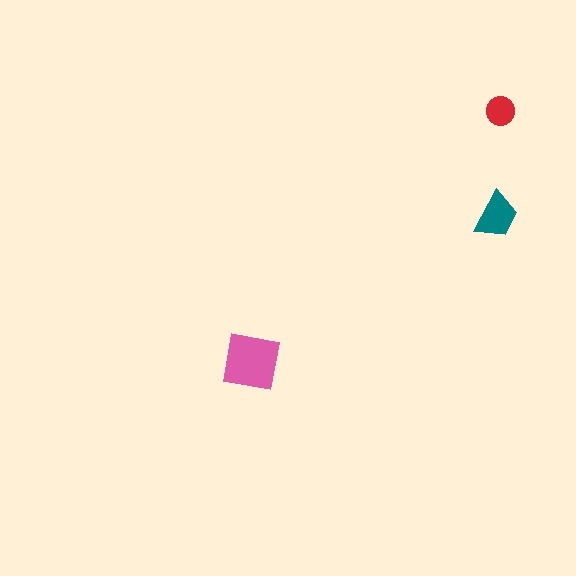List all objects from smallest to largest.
The red circle, the teal trapezoid, the pink square.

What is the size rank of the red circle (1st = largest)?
3rd.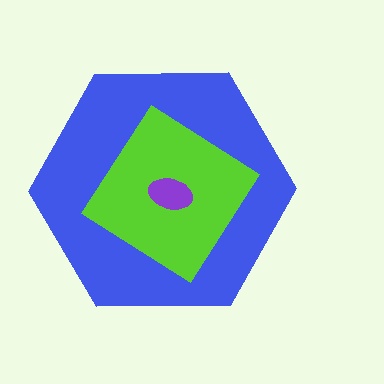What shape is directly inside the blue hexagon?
The lime diamond.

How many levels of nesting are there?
3.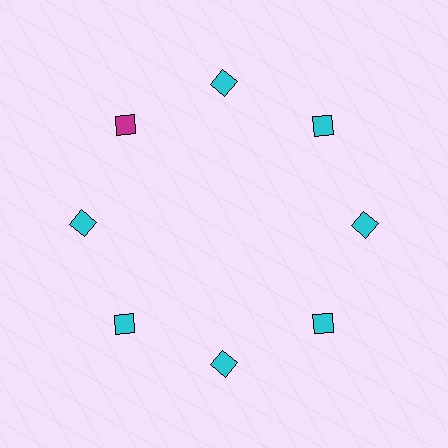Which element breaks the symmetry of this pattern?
The magenta diamond at roughly the 10 o'clock position breaks the symmetry. All other shapes are cyan diamonds.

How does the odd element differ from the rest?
It has a different color: magenta instead of cyan.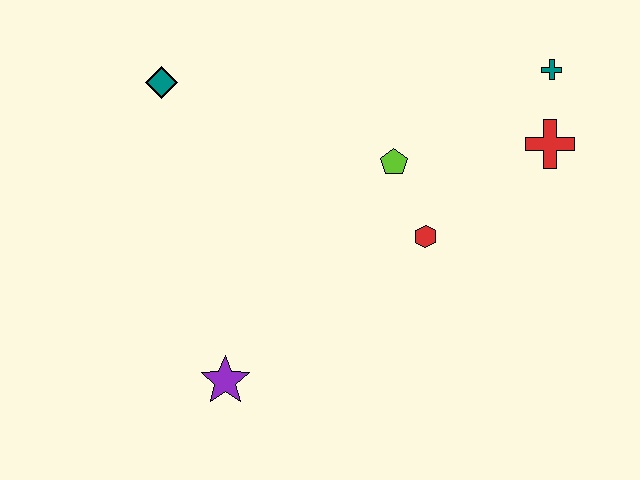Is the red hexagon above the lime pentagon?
No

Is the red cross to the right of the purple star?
Yes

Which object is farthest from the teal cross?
The purple star is farthest from the teal cross.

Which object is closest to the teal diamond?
The lime pentagon is closest to the teal diamond.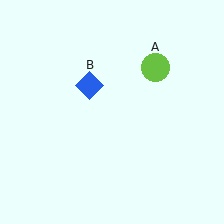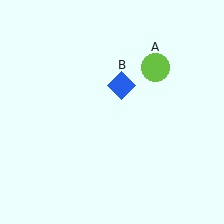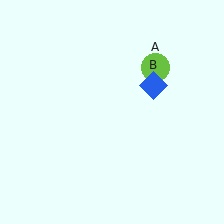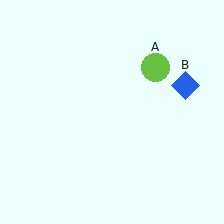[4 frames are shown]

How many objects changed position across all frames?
1 object changed position: blue diamond (object B).